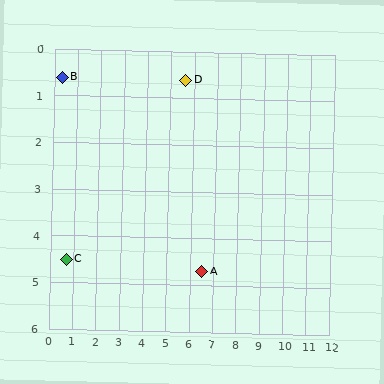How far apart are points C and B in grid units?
Points C and B are about 3.9 grid units apart.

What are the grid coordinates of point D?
Point D is at approximately (5.6, 0.6).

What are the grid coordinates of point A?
Point A is at approximately (6.5, 4.7).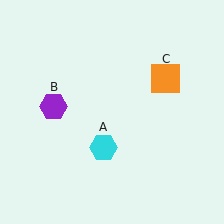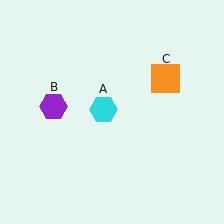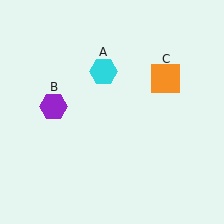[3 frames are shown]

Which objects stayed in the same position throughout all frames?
Purple hexagon (object B) and orange square (object C) remained stationary.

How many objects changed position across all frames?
1 object changed position: cyan hexagon (object A).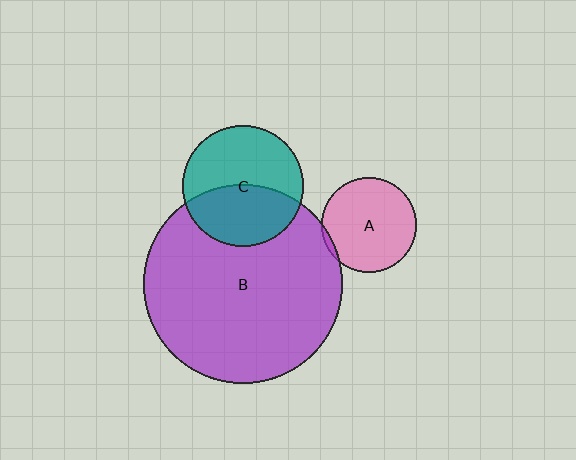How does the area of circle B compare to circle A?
Approximately 4.4 times.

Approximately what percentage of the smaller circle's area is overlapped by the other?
Approximately 5%.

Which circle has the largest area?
Circle B (purple).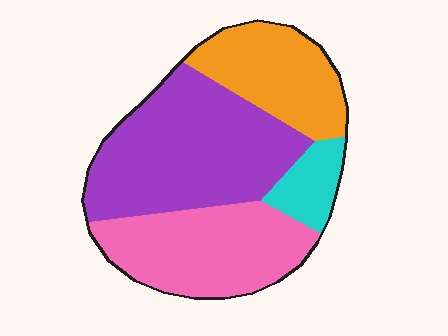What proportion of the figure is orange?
Orange covers roughly 20% of the figure.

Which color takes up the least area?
Cyan, at roughly 10%.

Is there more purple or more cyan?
Purple.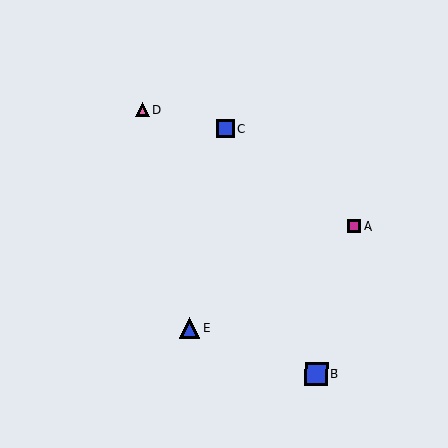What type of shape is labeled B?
Shape B is a blue square.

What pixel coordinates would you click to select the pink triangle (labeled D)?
Click at (142, 110) to select the pink triangle D.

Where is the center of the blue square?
The center of the blue square is at (225, 129).